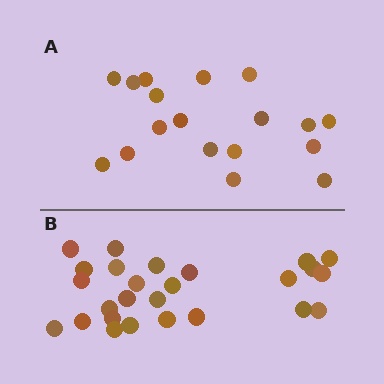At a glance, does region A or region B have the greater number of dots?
Region B (the bottom region) has more dots.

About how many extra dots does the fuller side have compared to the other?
Region B has roughly 8 or so more dots than region A.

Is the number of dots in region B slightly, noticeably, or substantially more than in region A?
Region B has noticeably more, but not dramatically so. The ratio is roughly 1.4 to 1.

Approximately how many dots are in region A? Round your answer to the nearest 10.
About 20 dots. (The exact count is 18, which rounds to 20.)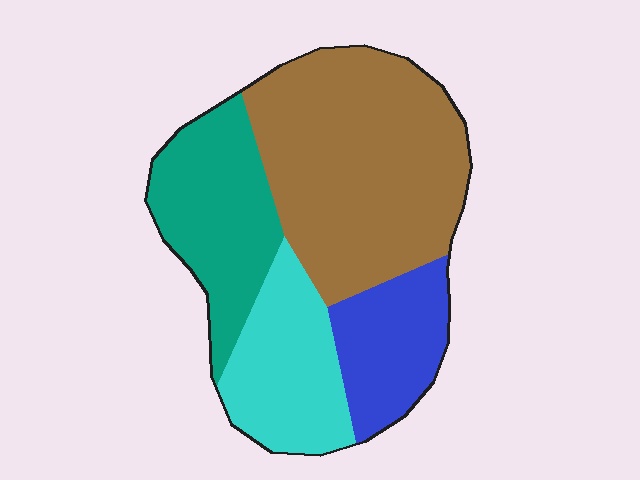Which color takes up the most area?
Brown, at roughly 45%.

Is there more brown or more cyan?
Brown.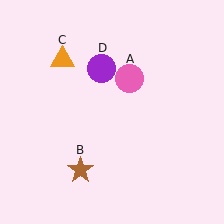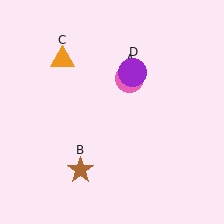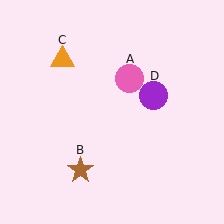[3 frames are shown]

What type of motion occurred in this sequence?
The purple circle (object D) rotated clockwise around the center of the scene.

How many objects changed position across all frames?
1 object changed position: purple circle (object D).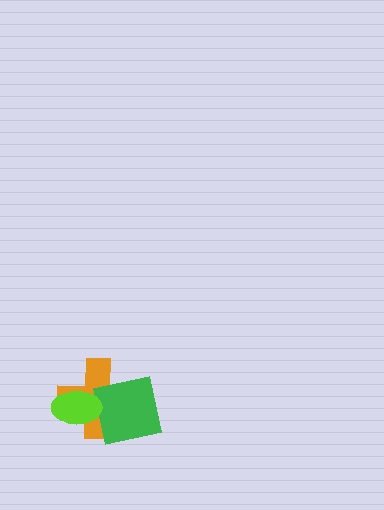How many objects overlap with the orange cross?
2 objects overlap with the orange cross.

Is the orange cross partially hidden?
Yes, it is partially covered by another shape.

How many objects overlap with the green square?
2 objects overlap with the green square.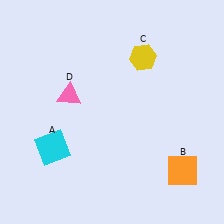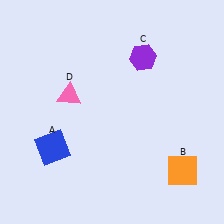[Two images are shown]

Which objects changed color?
A changed from cyan to blue. C changed from yellow to purple.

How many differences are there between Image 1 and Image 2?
There are 2 differences between the two images.